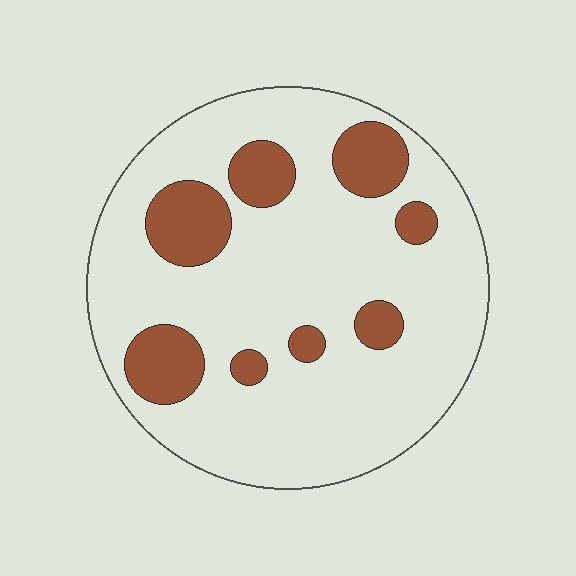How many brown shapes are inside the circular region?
8.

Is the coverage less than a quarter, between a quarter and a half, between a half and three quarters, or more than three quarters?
Less than a quarter.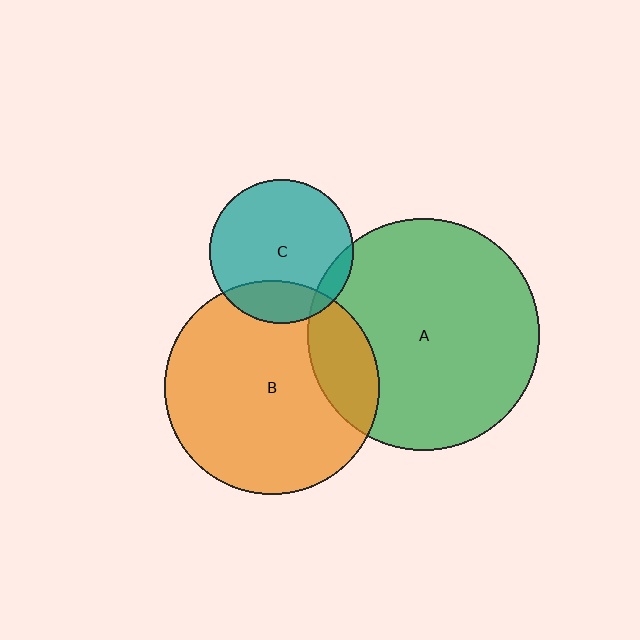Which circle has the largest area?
Circle A (green).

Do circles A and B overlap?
Yes.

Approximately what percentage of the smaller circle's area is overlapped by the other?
Approximately 20%.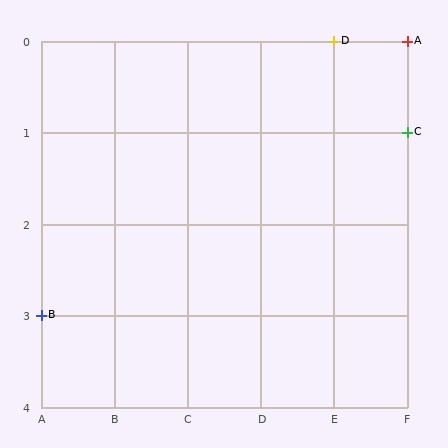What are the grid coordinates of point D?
Point D is at grid coordinates (E, 0).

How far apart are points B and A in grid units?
Points B and A are 5 columns and 3 rows apart (about 5.8 grid units diagonally).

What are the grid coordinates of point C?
Point C is at grid coordinates (F, 1).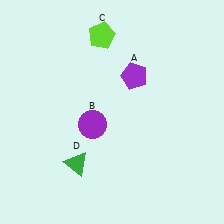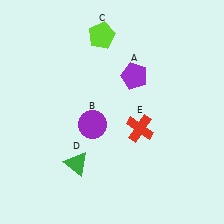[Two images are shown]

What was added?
A red cross (E) was added in Image 2.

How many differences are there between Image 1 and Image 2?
There is 1 difference between the two images.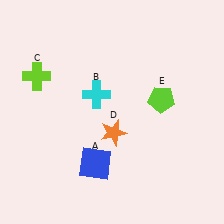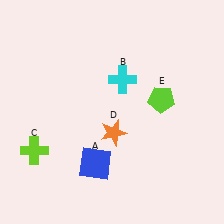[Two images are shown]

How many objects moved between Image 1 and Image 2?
2 objects moved between the two images.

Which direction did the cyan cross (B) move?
The cyan cross (B) moved right.